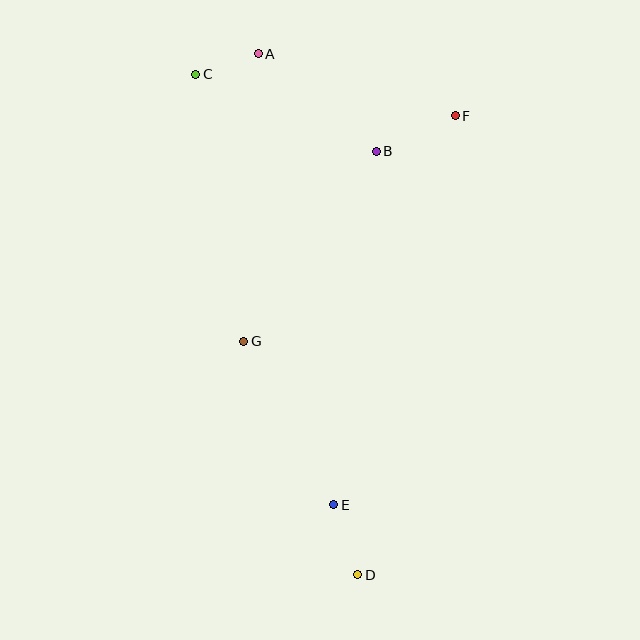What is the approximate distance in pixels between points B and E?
The distance between B and E is approximately 356 pixels.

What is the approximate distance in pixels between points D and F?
The distance between D and F is approximately 469 pixels.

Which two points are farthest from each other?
Points A and D are farthest from each other.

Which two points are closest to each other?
Points A and C are closest to each other.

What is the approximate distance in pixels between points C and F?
The distance between C and F is approximately 263 pixels.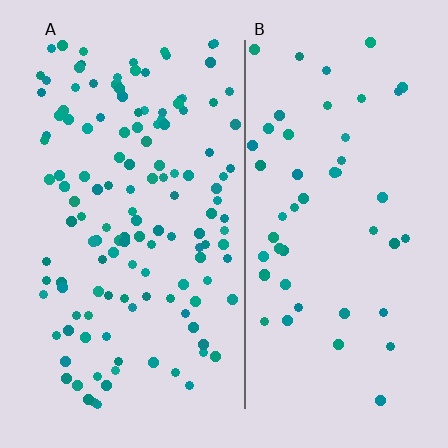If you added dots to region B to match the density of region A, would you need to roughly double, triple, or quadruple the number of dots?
Approximately triple.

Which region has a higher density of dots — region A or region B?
A (the left).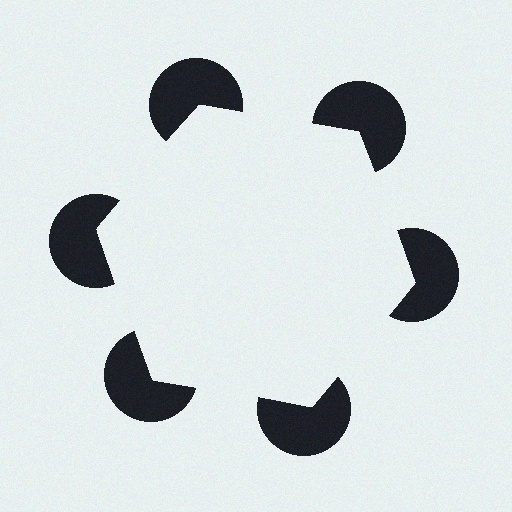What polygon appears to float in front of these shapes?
An illusory hexagon — its edges are inferred from the aligned wedge cuts in the pac-man discs, not physically drawn.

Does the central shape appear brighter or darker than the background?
It typically appears slightly brighter than the background, even though no actual brightness change is drawn.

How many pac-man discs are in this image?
There are 6 — one at each vertex of the illusory hexagon.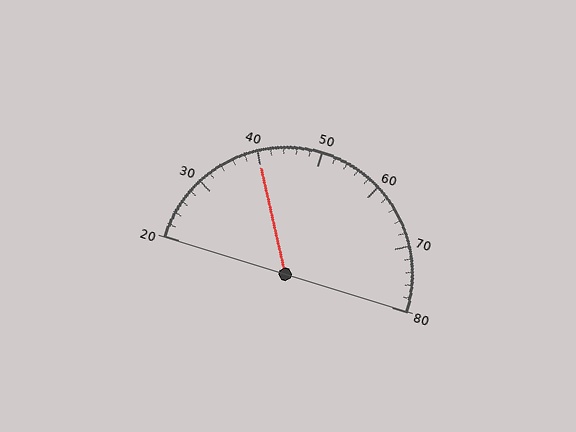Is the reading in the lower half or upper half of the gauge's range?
The reading is in the lower half of the range (20 to 80).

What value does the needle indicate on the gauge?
The needle indicates approximately 40.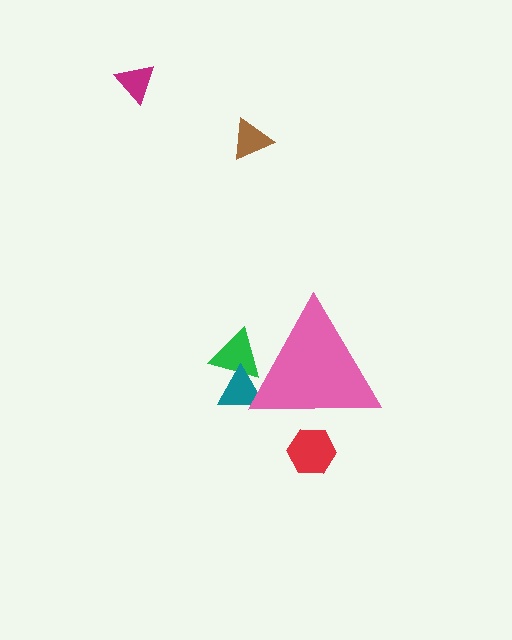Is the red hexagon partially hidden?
Yes, the red hexagon is partially hidden behind the pink triangle.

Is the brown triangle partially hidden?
No, the brown triangle is fully visible.